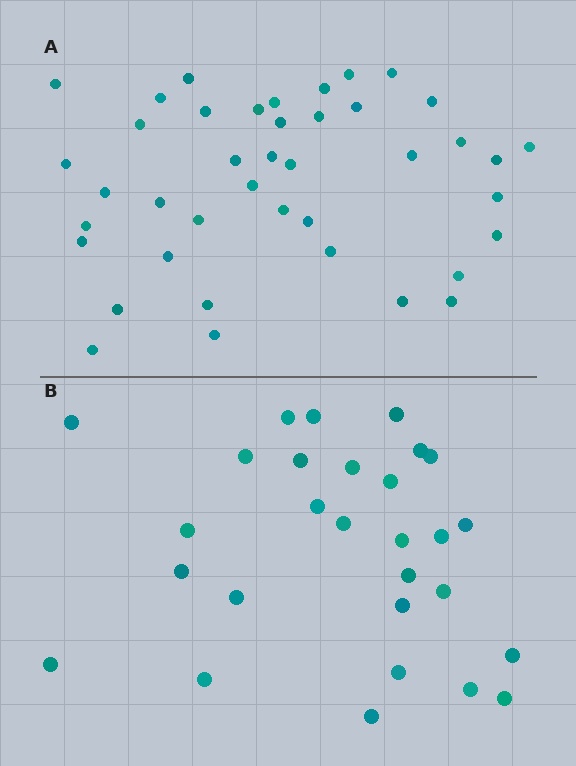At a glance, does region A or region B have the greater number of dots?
Region A (the top region) has more dots.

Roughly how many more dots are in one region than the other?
Region A has approximately 15 more dots than region B.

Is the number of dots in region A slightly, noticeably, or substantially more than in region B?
Region A has substantially more. The ratio is roughly 1.5 to 1.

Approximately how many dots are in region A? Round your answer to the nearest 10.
About 40 dots. (The exact count is 41, which rounds to 40.)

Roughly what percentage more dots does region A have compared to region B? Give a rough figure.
About 45% more.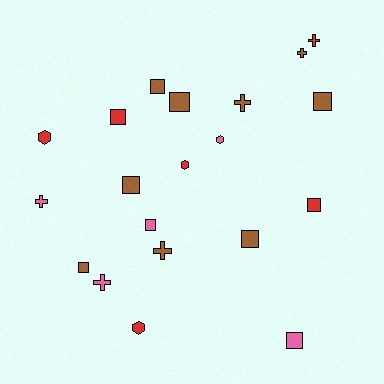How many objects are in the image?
There are 20 objects.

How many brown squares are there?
There are 6 brown squares.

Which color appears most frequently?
Brown, with 9 objects.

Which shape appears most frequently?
Square, with 10 objects.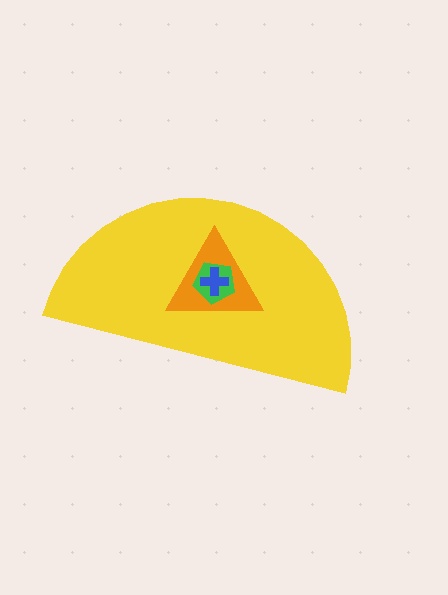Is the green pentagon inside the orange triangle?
Yes.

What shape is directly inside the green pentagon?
The blue cross.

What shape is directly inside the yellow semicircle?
The orange triangle.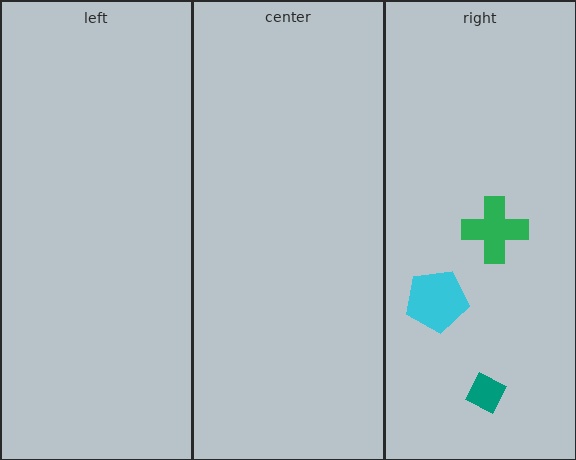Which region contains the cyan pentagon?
The right region.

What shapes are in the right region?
The teal diamond, the green cross, the cyan pentagon.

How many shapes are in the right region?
3.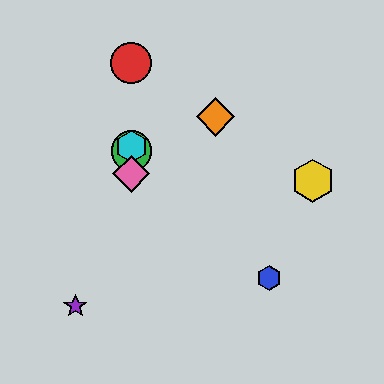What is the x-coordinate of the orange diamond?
The orange diamond is at x≈216.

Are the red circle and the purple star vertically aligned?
No, the red circle is at x≈131 and the purple star is at x≈75.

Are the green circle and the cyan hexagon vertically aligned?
Yes, both are at x≈131.